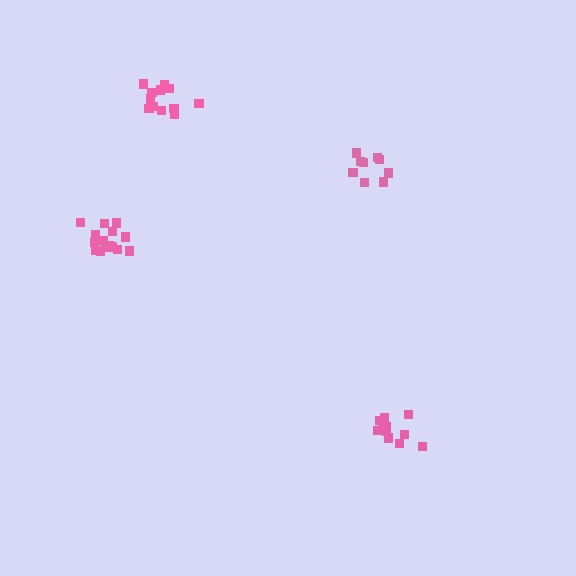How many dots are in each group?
Group 1: 15 dots, Group 2: 9 dots, Group 3: 11 dots, Group 4: 12 dots (47 total).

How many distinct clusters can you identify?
There are 4 distinct clusters.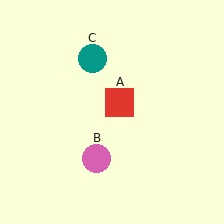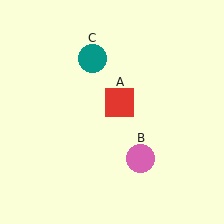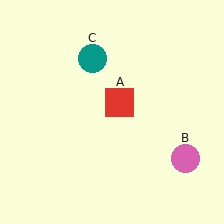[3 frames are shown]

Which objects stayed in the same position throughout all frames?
Red square (object A) and teal circle (object C) remained stationary.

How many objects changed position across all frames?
1 object changed position: pink circle (object B).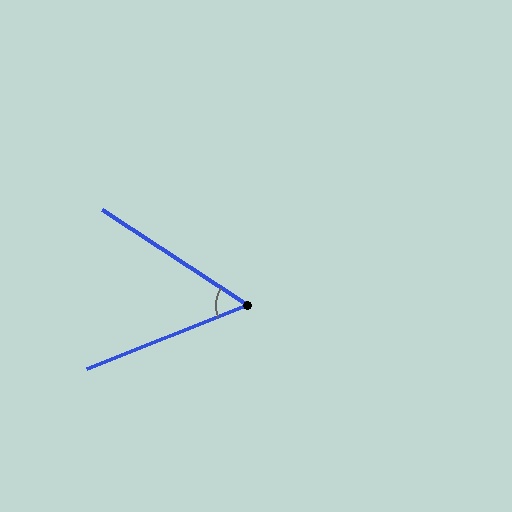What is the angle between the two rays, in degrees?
Approximately 55 degrees.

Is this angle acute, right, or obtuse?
It is acute.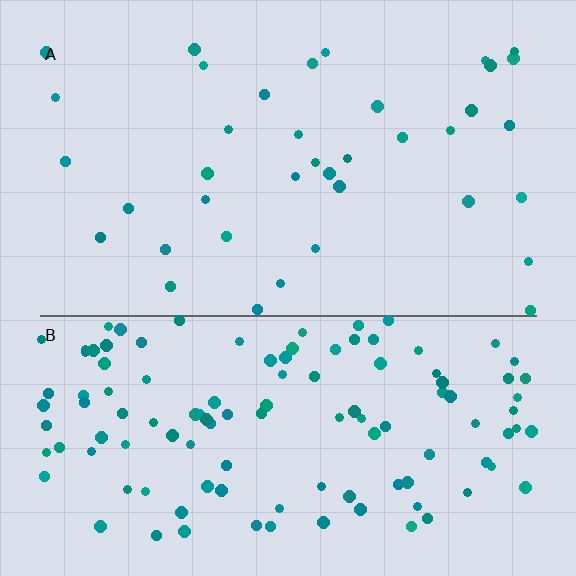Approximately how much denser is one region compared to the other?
Approximately 3.1× — region B over region A.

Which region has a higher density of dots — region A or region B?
B (the bottom).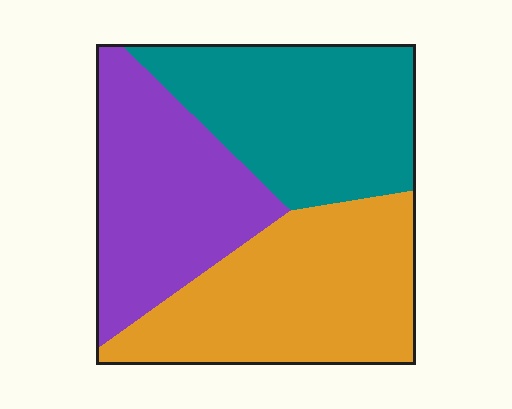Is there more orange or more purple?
Orange.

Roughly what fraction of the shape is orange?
Orange takes up about three eighths (3/8) of the shape.